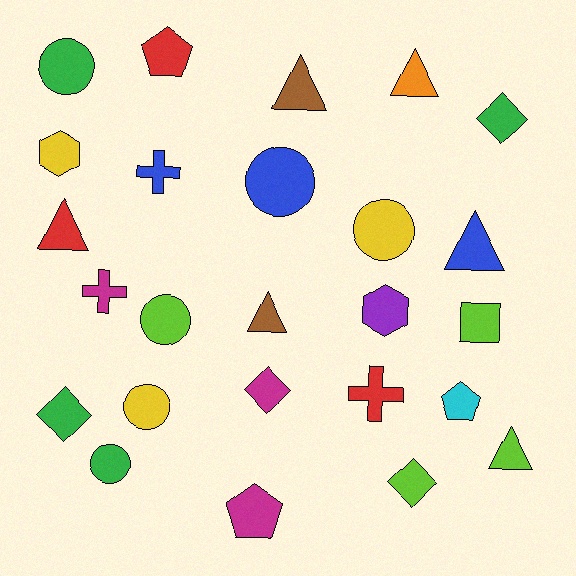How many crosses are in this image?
There are 3 crosses.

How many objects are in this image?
There are 25 objects.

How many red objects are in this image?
There are 3 red objects.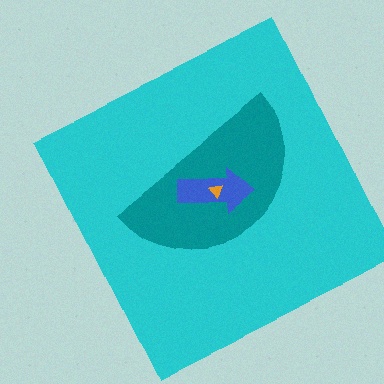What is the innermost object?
The orange triangle.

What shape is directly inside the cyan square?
The teal semicircle.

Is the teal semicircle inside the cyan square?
Yes.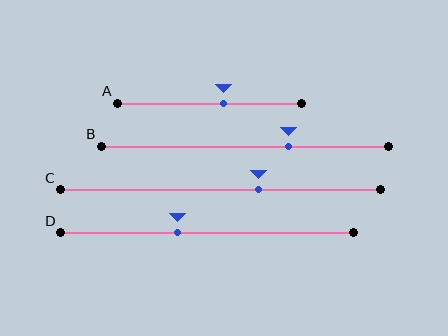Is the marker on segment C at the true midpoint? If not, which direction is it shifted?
No, the marker on segment C is shifted to the right by about 12% of the segment length.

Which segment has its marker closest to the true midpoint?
Segment A has its marker closest to the true midpoint.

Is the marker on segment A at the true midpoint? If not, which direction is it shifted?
No, the marker on segment A is shifted to the right by about 7% of the segment length.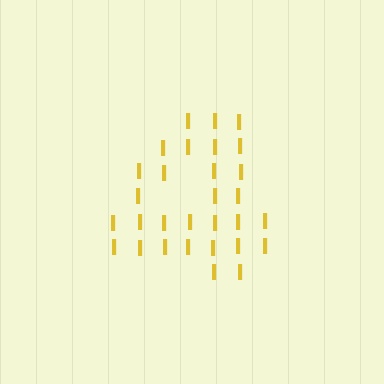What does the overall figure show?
The overall figure shows the digit 4.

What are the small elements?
The small elements are letter I's.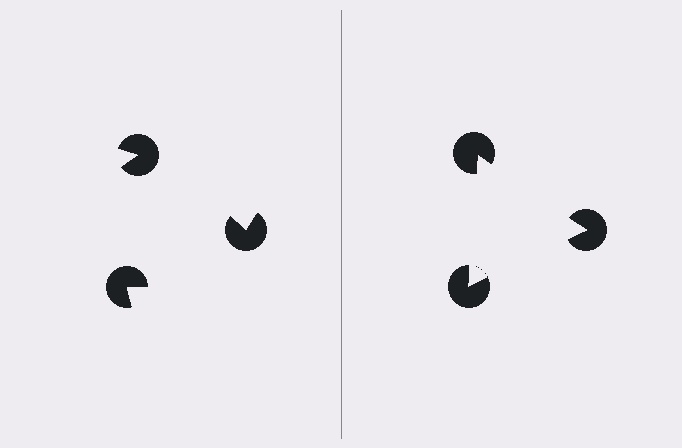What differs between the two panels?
The pac-man discs are positioned identically on both sides; only the wedge orientations differ. On the right they align to a triangle; on the left they are misaligned.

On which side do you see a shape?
An illusory triangle appears on the right side. On the left side the wedge cuts are rotated, so no coherent shape forms.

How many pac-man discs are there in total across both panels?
6 — 3 on each side.